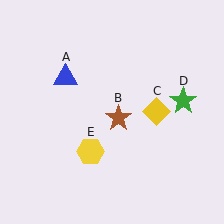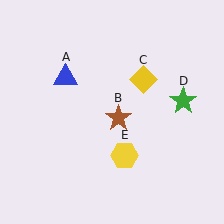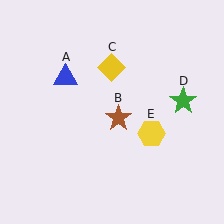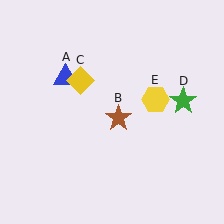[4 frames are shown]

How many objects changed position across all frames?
2 objects changed position: yellow diamond (object C), yellow hexagon (object E).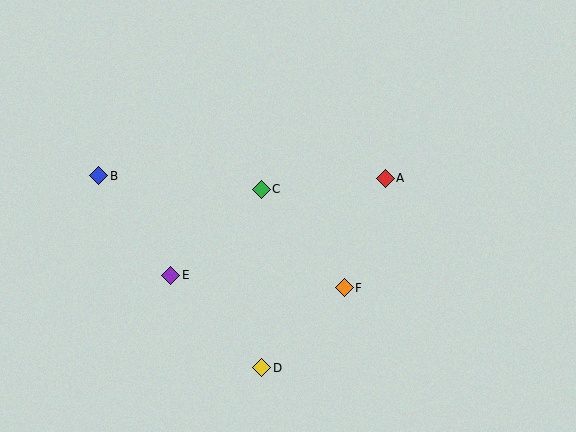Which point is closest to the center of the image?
Point C at (261, 189) is closest to the center.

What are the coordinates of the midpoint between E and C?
The midpoint between E and C is at (216, 232).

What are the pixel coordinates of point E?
Point E is at (171, 276).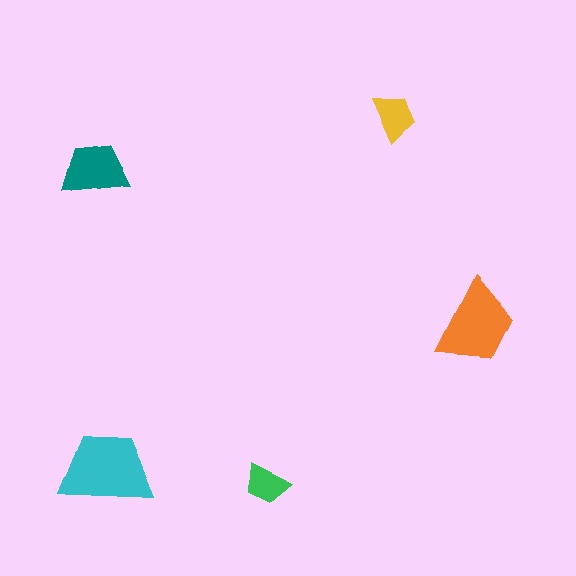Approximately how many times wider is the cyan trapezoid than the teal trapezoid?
About 1.5 times wider.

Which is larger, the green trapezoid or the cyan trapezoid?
The cyan one.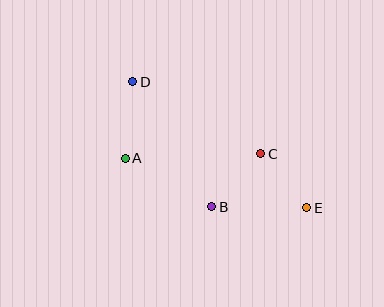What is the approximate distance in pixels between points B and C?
The distance between B and C is approximately 72 pixels.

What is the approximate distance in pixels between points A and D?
The distance between A and D is approximately 77 pixels.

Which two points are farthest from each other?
Points D and E are farthest from each other.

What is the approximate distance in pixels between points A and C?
The distance between A and C is approximately 135 pixels.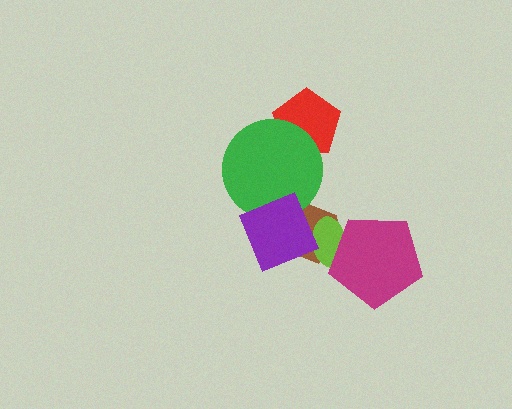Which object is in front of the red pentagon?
The green circle is in front of the red pentagon.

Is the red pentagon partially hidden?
Yes, it is partially covered by another shape.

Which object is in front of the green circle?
The purple square is in front of the green circle.